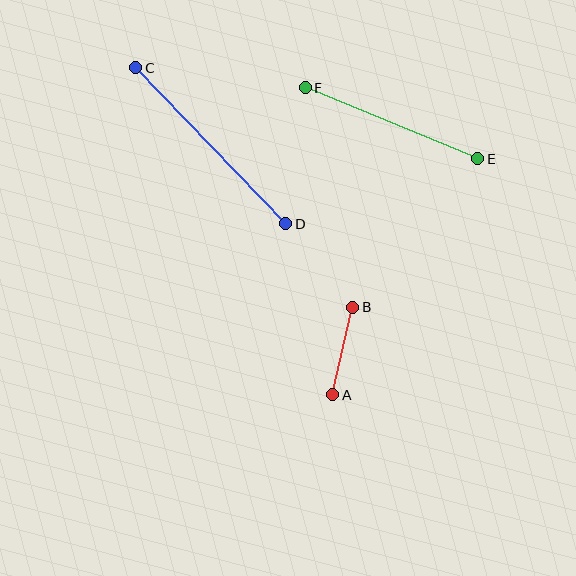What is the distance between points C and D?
The distance is approximately 217 pixels.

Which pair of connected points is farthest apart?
Points C and D are farthest apart.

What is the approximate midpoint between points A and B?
The midpoint is at approximately (343, 351) pixels.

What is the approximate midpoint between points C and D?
The midpoint is at approximately (211, 146) pixels.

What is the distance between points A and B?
The distance is approximately 90 pixels.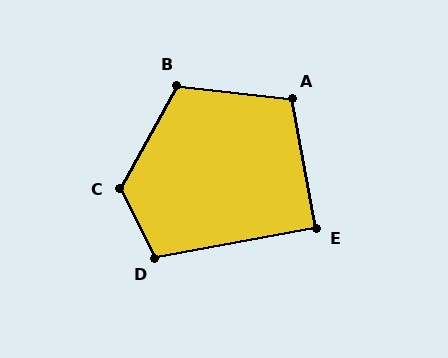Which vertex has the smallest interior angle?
E, at approximately 90 degrees.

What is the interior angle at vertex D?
Approximately 107 degrees (obtuse).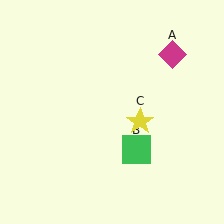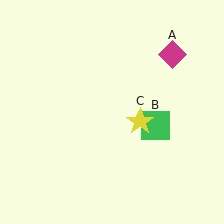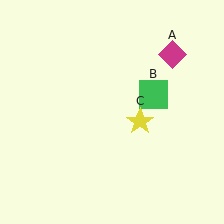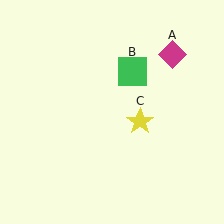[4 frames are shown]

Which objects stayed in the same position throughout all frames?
Magenta diamond (object A) and yellow star (object C) remained stationary.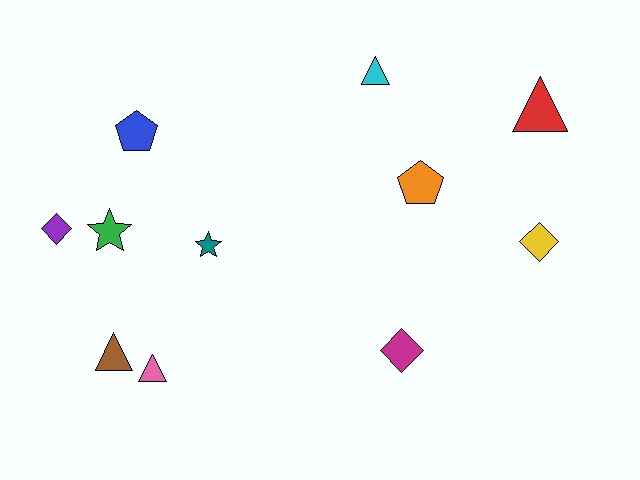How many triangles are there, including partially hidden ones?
There are 4 triangles.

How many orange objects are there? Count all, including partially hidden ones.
There is 1 orange object.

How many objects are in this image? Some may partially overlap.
There are 11 objects.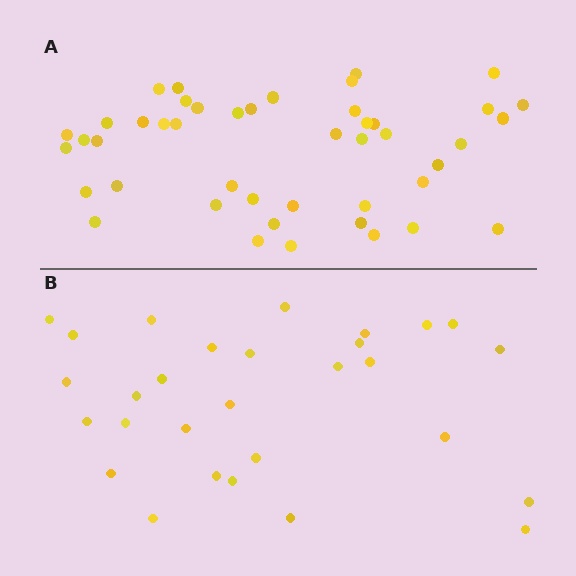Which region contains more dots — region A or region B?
Region A (the top region) has more dots.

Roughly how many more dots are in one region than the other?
Region A has approximately 15 more dots than region B.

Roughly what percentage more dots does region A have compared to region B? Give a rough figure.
About 55% more.